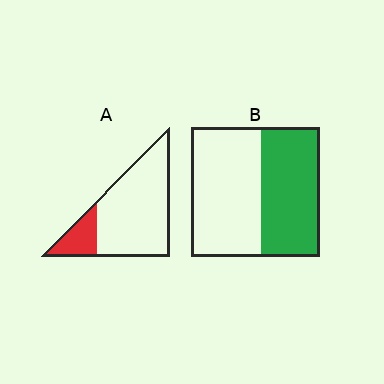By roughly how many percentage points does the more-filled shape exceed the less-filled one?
By roughly 25 percentage points (B over A).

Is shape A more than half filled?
No.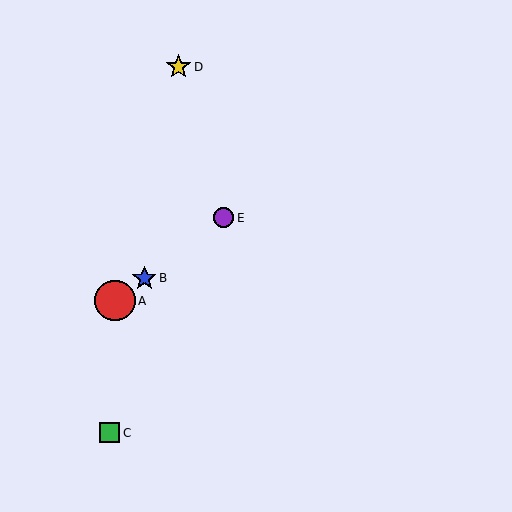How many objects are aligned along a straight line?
3 objects (A, B, E) are aligned along a straight line.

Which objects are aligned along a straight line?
Objects A, B, E are aligned along a straight line.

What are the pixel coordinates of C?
Object C is at (110, 433).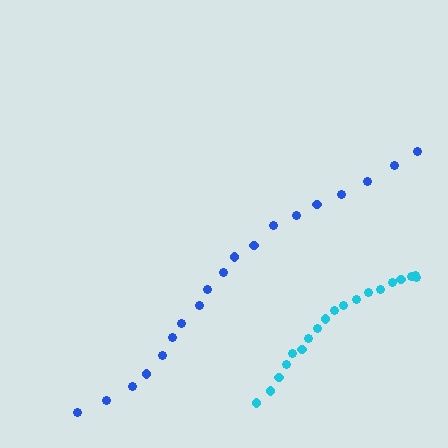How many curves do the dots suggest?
There are 2 distinct paths.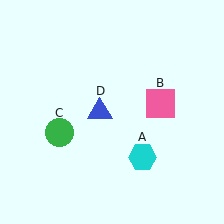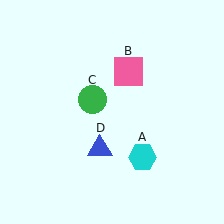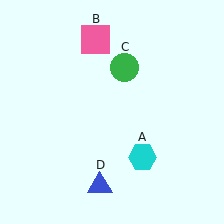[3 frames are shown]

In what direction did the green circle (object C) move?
The green circle (object C) moved up and to the right.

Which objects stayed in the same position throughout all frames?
Cyan hexagon (object A) remained stationary.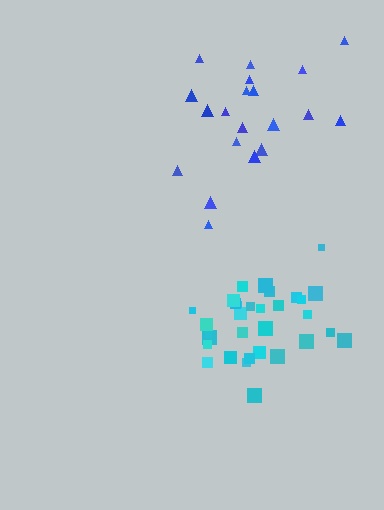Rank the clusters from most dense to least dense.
cyan, blue.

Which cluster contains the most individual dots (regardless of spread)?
Cyan (33).